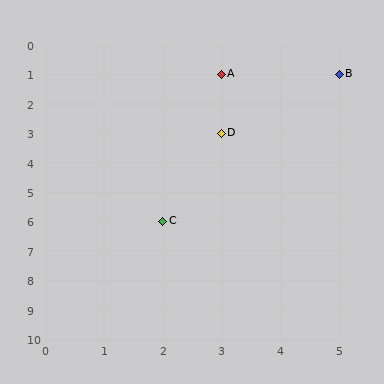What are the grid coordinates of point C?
Point C is at grid coordinates (2, 6).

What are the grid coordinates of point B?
Point B is at grid coordinates (5, 1).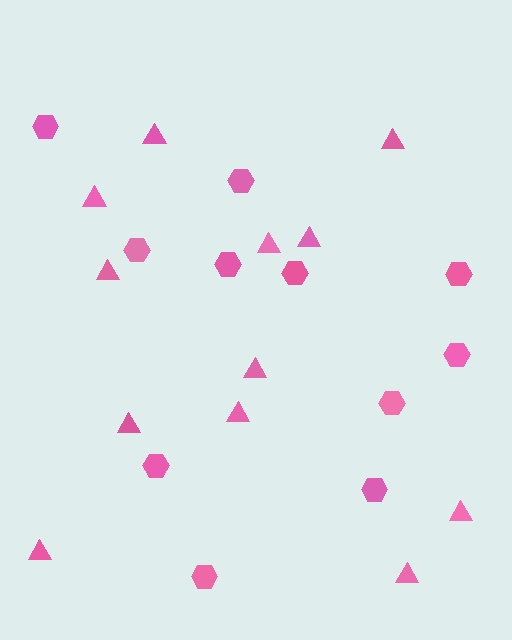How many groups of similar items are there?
There are 2 groups: one group of triangles (12) and one group of hexagons (11).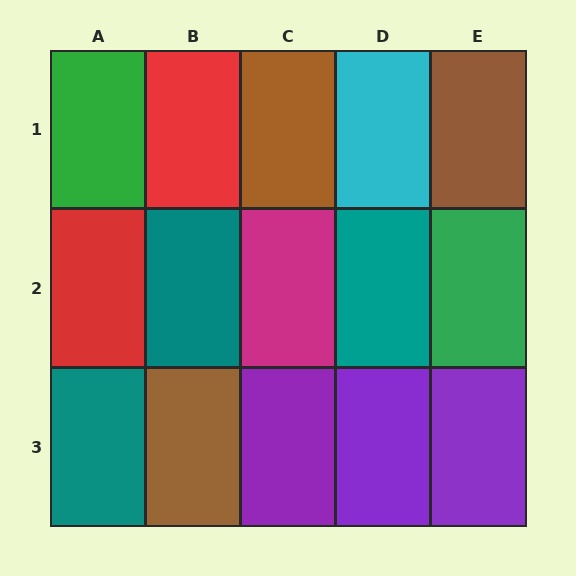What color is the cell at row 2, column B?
Teal.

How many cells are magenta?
1 cell is magenta.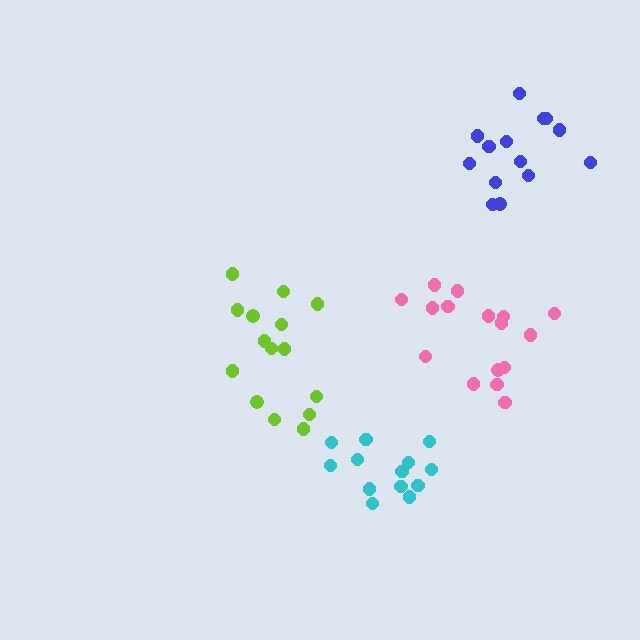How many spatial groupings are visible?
There are 4 spatial groupings.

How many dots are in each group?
Group 1: 14 dots, Group 2: 15 dots, Group 3: 16 dots, Group 4: 13 dots (58 total).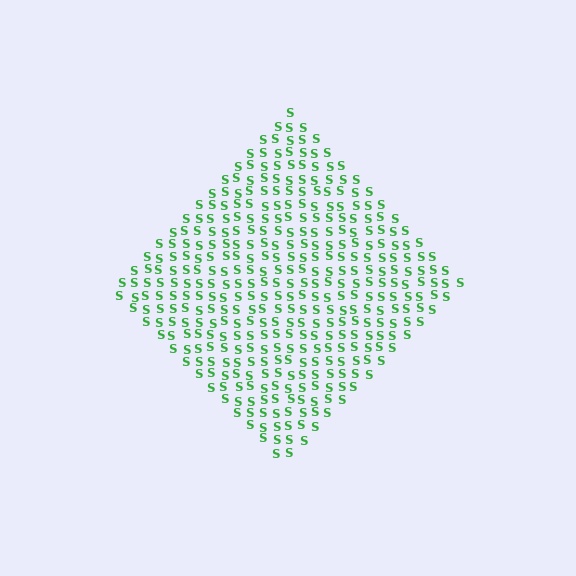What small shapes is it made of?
It is made of small letter S's.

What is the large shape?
The large shape is a diamond.